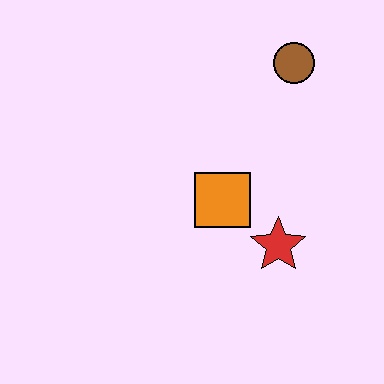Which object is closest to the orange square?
The red star is closest to the orange square.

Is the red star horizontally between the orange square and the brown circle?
Yes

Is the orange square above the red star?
Yes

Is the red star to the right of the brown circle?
No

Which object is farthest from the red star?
The brown circle is farthest from the red star.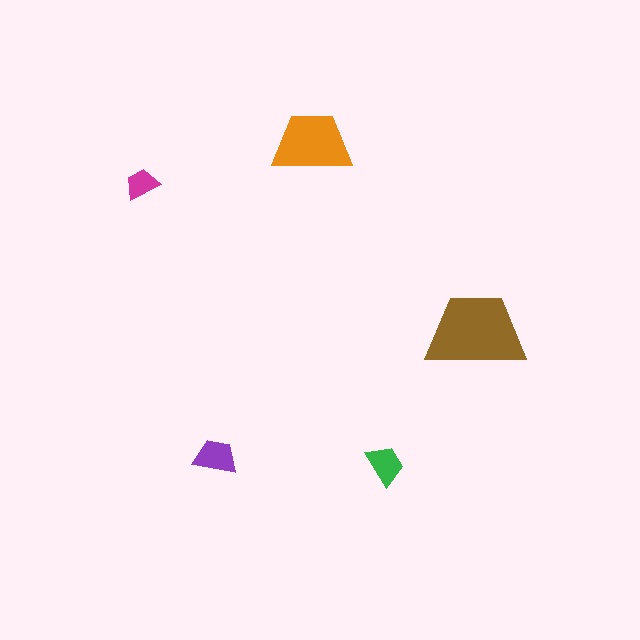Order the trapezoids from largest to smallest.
the brown one, the orange one, the purple one, the green one, the magenta one.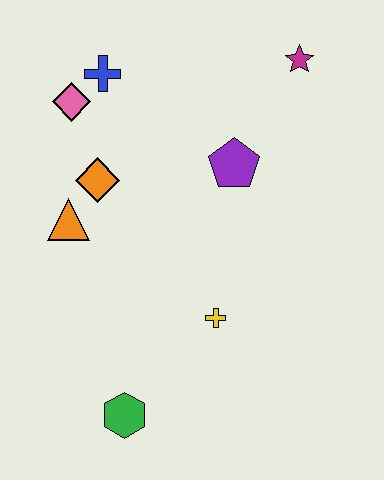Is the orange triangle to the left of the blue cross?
Yes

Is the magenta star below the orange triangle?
No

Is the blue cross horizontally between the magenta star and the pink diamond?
Yes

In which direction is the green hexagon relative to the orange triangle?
The green hexagon is below the orange triangle.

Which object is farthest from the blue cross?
The green hexagon is farthest from the blue cross.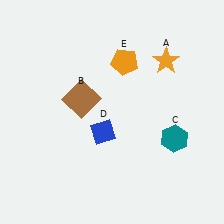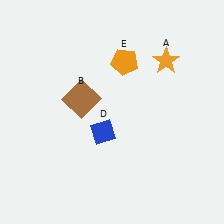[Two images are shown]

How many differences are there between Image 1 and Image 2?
There is 1 difference between the two images.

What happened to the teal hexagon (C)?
The teal hexagon (C) was removed in Image 2. It was in the bottom-right area of Image 1.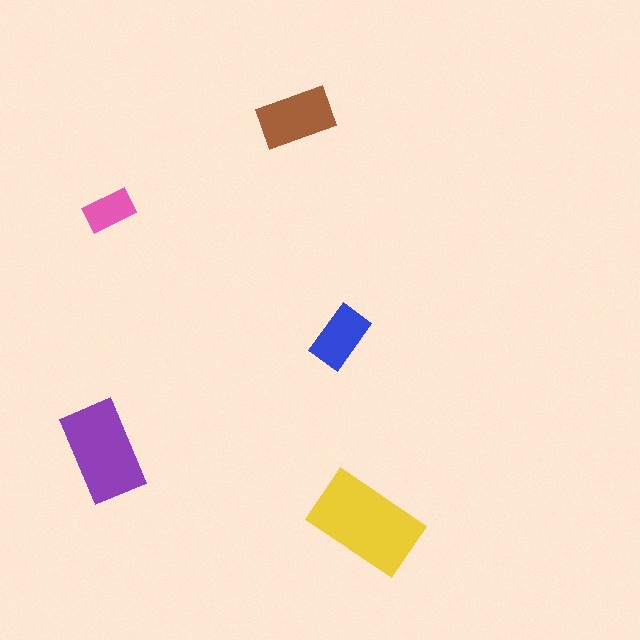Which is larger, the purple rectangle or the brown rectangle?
The purple one.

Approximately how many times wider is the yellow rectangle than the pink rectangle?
About 2 times wider.